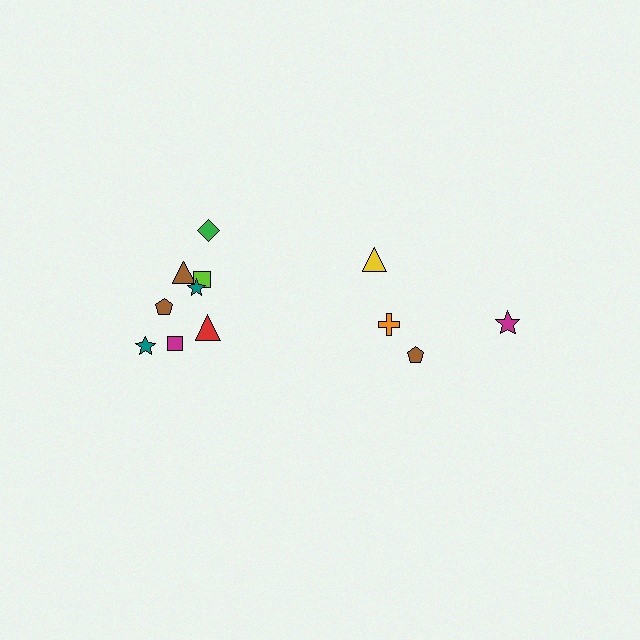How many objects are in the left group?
There are 8 objects.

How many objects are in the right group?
There are 4 objects.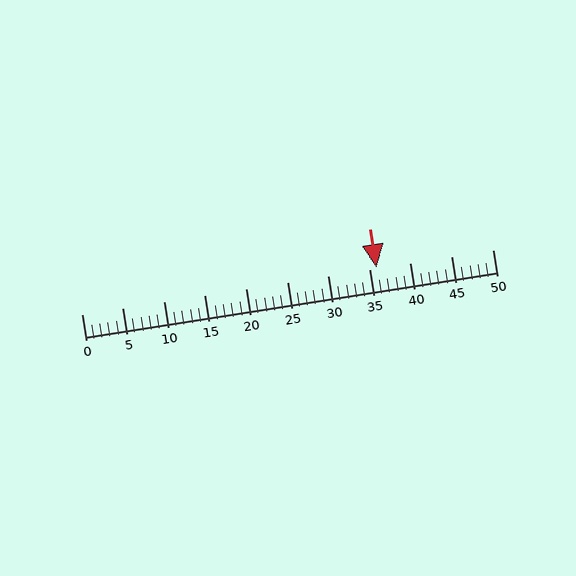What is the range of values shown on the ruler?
The ruler shows values from 0 to 50.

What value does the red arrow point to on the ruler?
The red arrow points to approximately 36.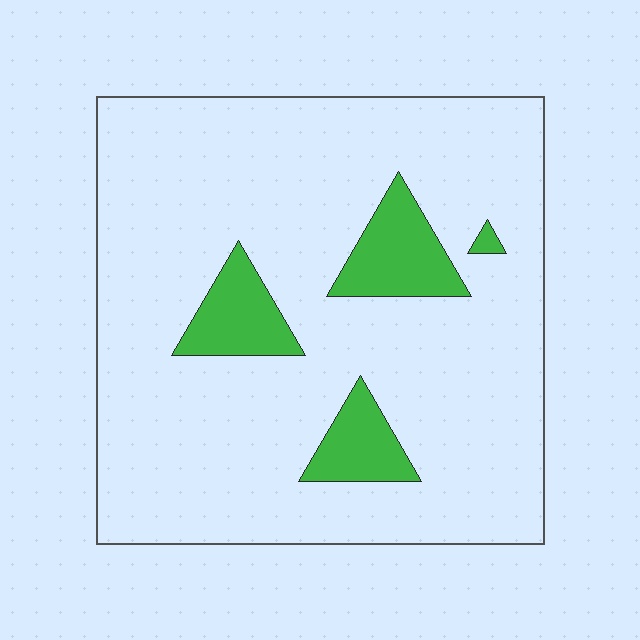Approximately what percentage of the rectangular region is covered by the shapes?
Approximately 10%.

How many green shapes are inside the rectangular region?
4.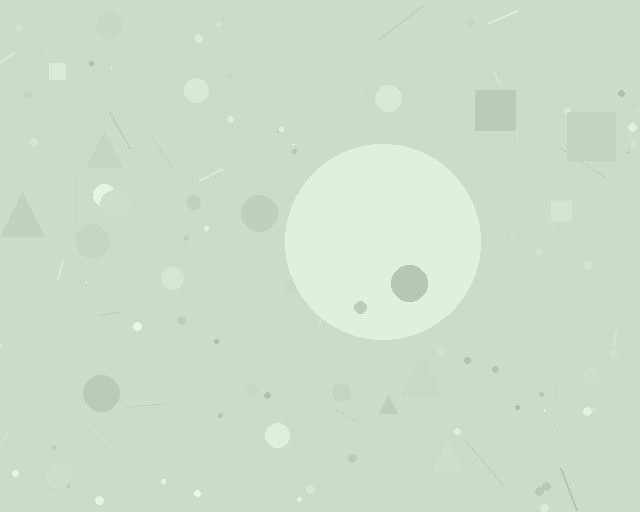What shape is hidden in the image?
A circle is hidden in the image.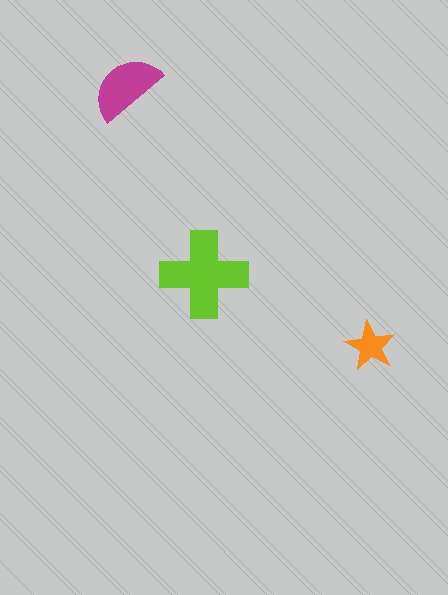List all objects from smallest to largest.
The orange star, the magenta semicircle, the lime cross.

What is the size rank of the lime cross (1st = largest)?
1st.